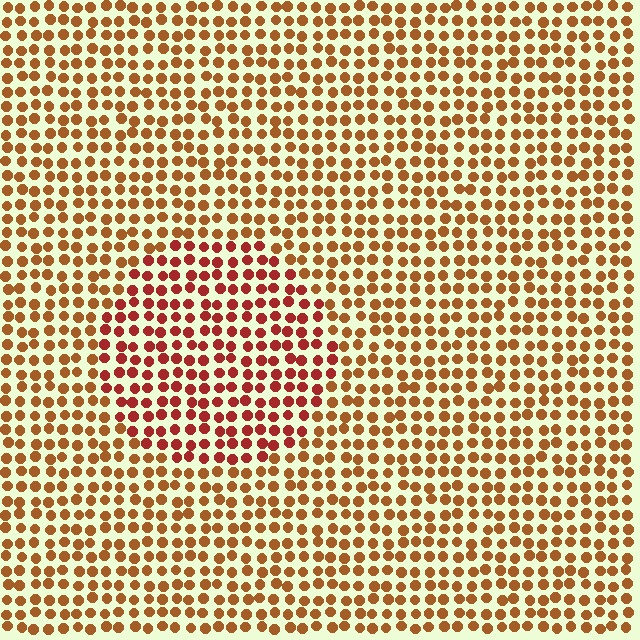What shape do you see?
I see a circle.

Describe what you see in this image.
The image is filled with small brown elements in a uniform arrangement. A circle-shaped region is visible where the elements are tinted to a slightly different hue, forming a subtle color boundary.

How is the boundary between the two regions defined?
The boundary is defined purely by a slight shift in hue (about 27 degrees). Spacing, size, and orientation are identical on both sides.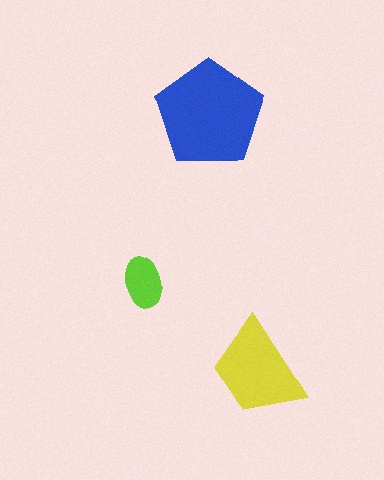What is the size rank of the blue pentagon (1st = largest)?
1st.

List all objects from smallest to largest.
The lime ellipse, the yellow trapezoid, the blue pentagon.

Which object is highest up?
The blue pentagon is topmost.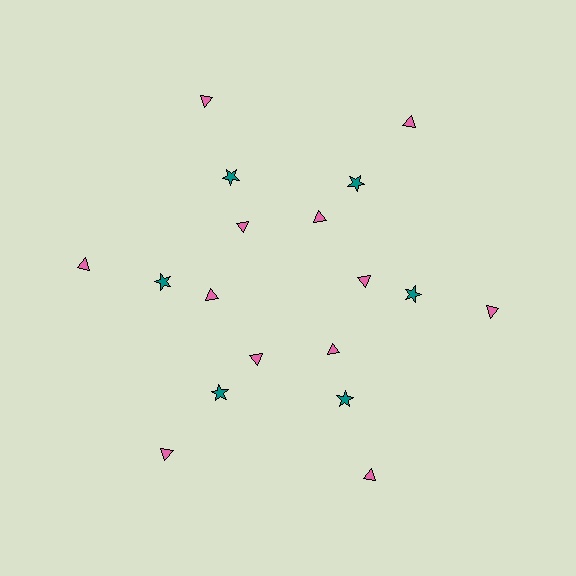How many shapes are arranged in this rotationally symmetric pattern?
There are 18 shapes, arranged in 6 groups of 3.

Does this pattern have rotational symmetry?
Yes, this pattern has 6-fold rotational symmetry. It looks the same after rotating 60 degrees around the center.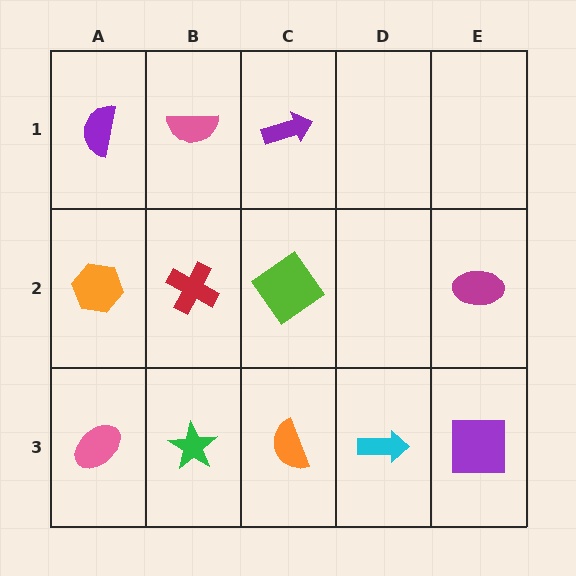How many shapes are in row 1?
3 shapes.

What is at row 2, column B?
A red cross.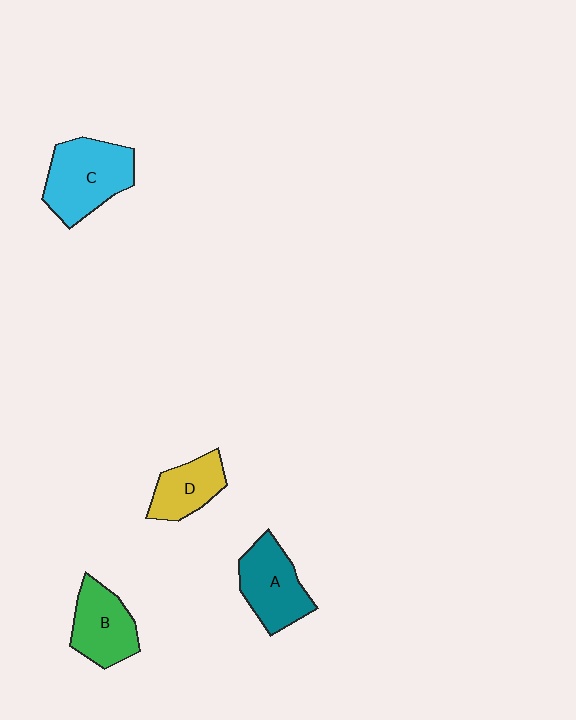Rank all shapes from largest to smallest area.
From largest to smallest: C (cyan), A (teal), B (green), D (yellow).